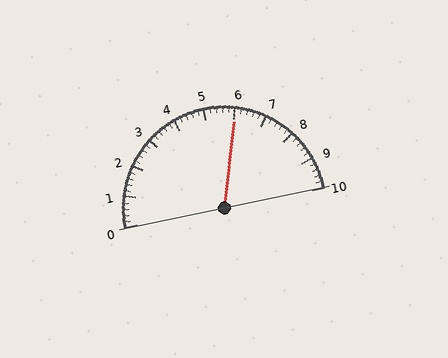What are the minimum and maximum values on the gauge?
The gauge ranges from 0 to 10.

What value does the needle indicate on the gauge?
The needle indicates approximately 6.0.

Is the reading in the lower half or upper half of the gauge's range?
The reading is in the upper half of the range (0 to 10).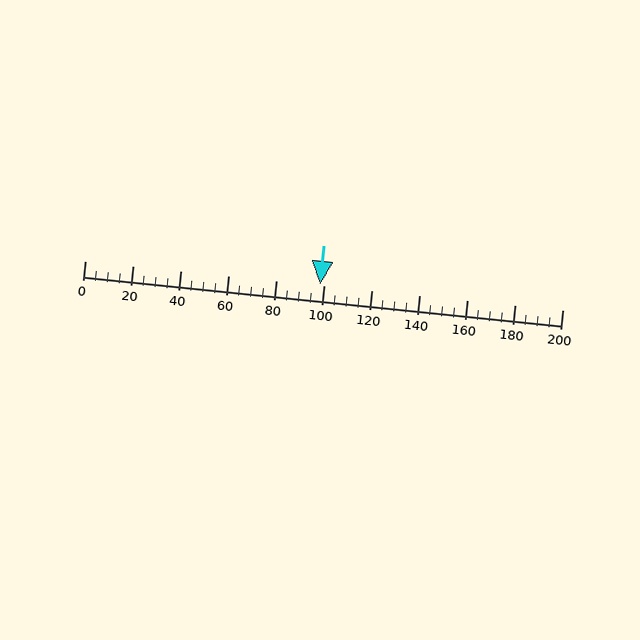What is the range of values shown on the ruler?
The ruler shows values from 0 to 200.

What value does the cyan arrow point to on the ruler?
The cyan arrow points to approximately 99.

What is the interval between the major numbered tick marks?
The major tick marks are spaced 20 units apart.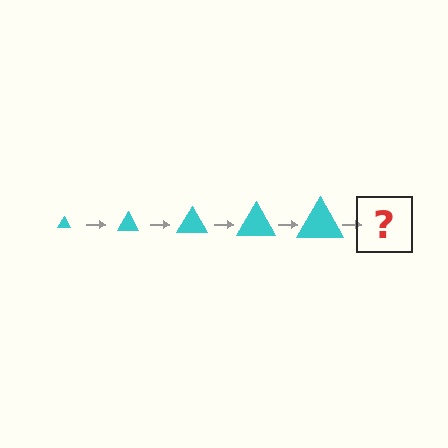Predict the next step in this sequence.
The next step is a cyan triangle, larger than the previous one.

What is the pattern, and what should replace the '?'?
The pattern is that the triangle gets progressively larger each step. The '?' should be a cyan triangle, larger than the previous one.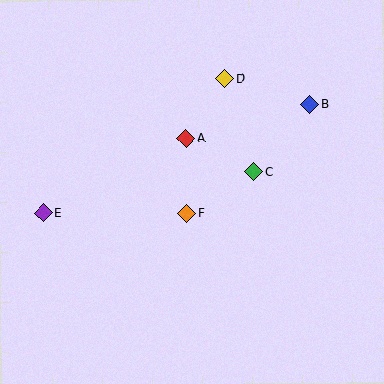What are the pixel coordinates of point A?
Point A is at (186, 138).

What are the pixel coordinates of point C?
Point C is at (254, 172).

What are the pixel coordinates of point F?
Point F is at (187, 213).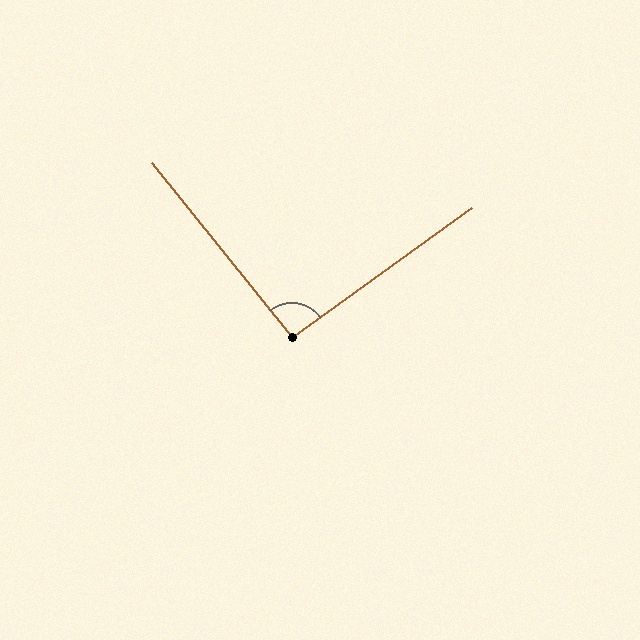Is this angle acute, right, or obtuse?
It is approximately a right angle.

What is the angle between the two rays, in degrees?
Approximately 93 degrees.